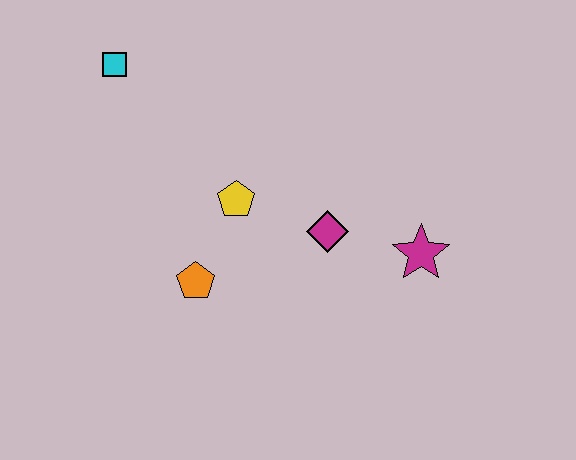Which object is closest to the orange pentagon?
The yellow pentagon is closest to the orange pentagon.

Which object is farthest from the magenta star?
The cyan square is farthest from the magenta star.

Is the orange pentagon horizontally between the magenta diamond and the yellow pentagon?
No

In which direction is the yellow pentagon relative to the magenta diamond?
The yellow pentagon is to the left of the magenta diamond.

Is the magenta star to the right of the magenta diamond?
Yes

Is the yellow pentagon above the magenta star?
Yes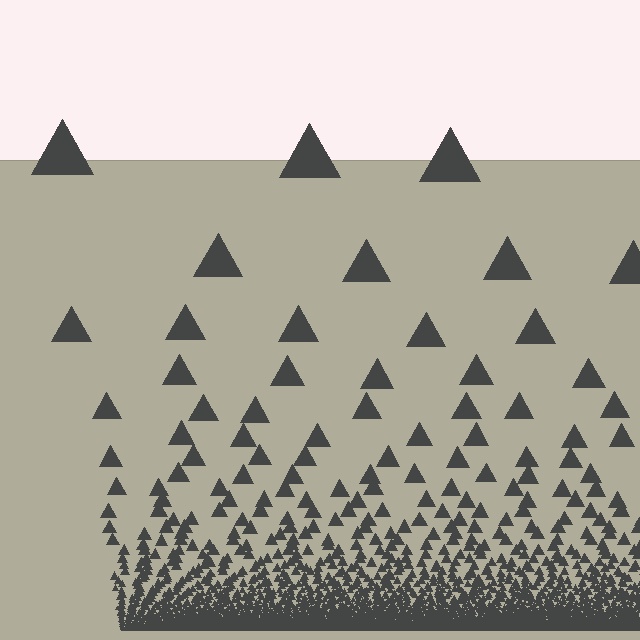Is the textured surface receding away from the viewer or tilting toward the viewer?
The surface appears to tilt toward the viewer. Texture elements get larger and sparser toward the top.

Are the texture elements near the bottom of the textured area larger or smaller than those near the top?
Smaller. The gradient is inverted — elements near the bottom are smaller and denser.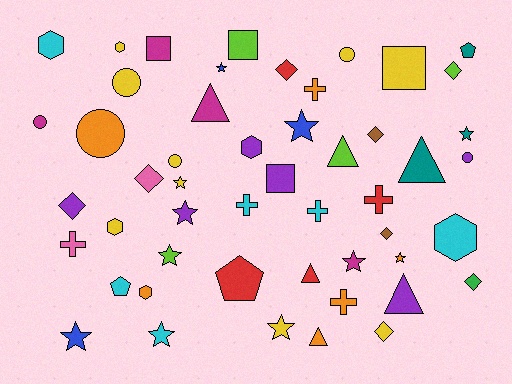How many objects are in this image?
There are 50 objects.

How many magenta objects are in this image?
There are 4 magenta objects.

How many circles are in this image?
There are 6 circles.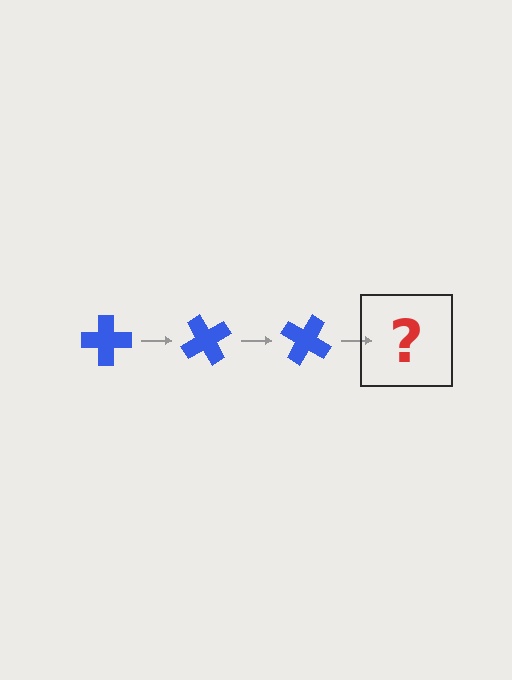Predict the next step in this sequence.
The next step is a blue cross rotated 180 degrees.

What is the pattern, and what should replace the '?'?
The pattern is that the cross rotates 60 degrees each step. The '?' should be a blue cross rotated 180 degrees.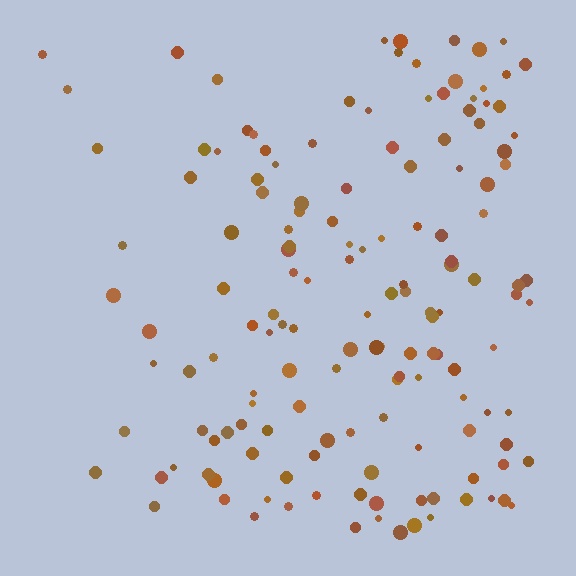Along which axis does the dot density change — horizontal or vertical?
Horizontal.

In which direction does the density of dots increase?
From left to right, with the right side densest.